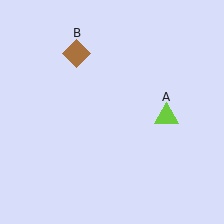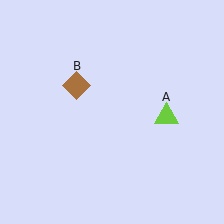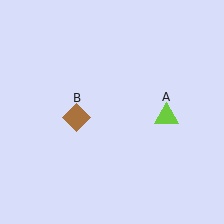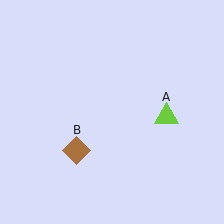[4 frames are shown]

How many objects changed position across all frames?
1 object changed position: brown diamond (object B).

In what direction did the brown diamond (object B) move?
The brown diamond (object B) moved down.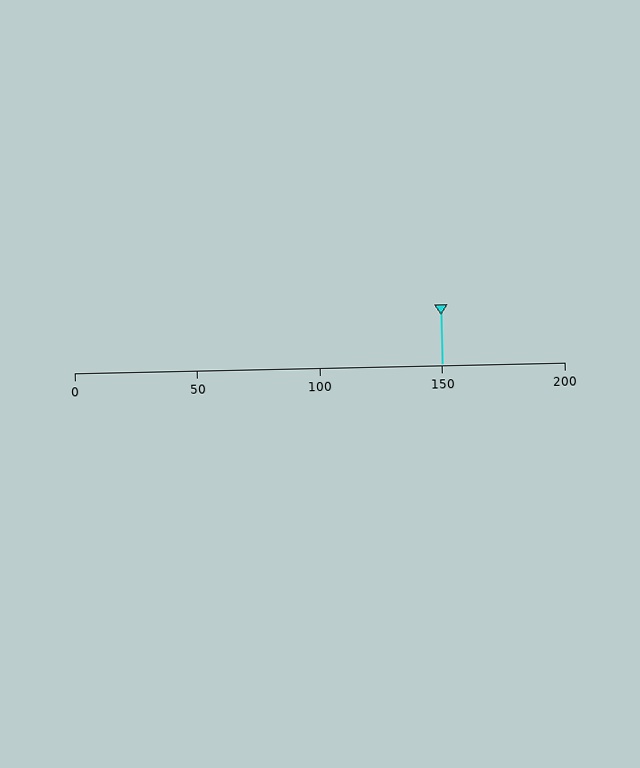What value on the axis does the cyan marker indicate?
The marker indicates approximately 150.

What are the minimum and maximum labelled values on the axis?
The axis runs from 0 to 200.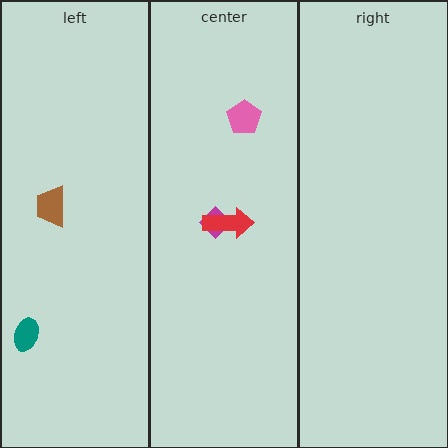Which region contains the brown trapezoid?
The left region.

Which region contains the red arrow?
The center region.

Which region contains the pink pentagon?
The center region.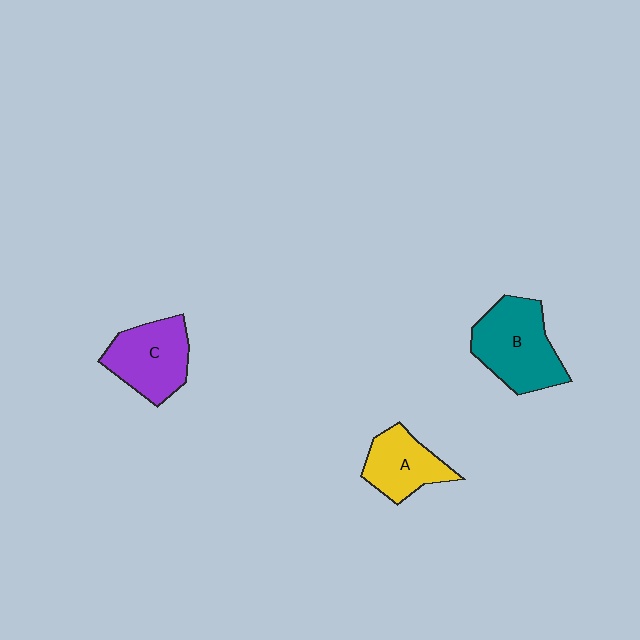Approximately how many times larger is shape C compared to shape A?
Approximately 1.2 times.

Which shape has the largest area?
Shape B (teal).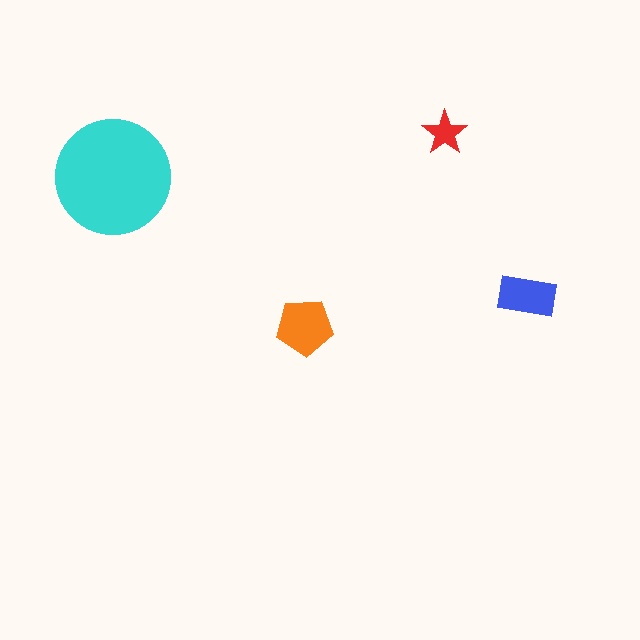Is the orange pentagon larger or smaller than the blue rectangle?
Larger.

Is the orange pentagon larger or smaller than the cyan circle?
Smaller.